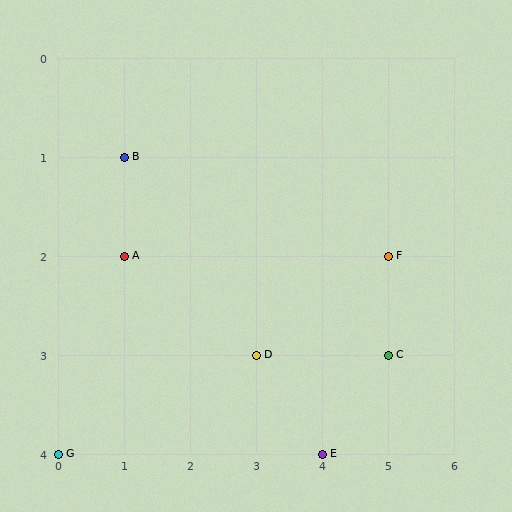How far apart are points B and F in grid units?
Points B and F are 4 columns and 1 row apart (about 4.1 grid units diagonally).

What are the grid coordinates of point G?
Point G is at grid coordinates (0, 4).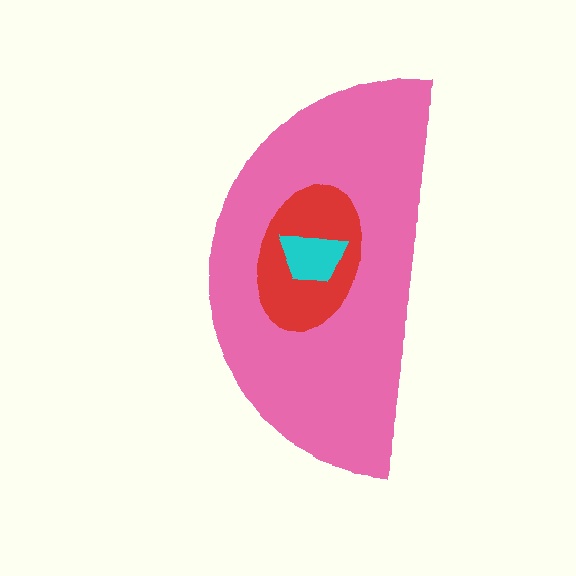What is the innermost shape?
The cyan trapezoid.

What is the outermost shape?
The pink semicircle.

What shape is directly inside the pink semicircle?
The red ellipse.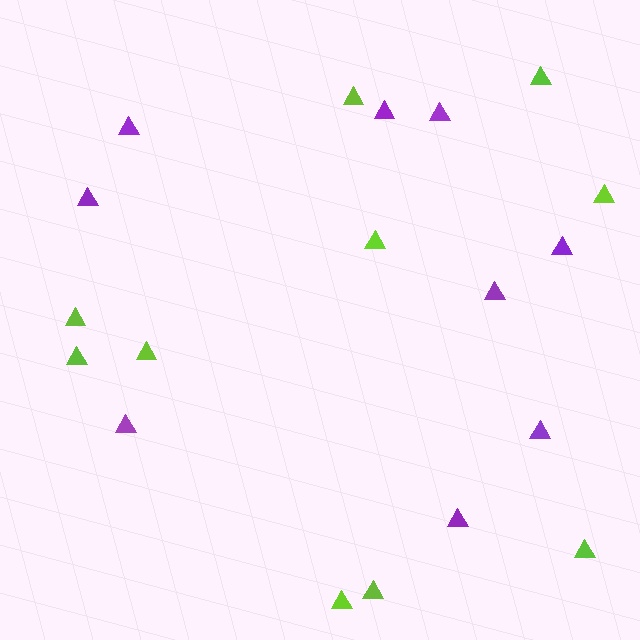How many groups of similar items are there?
There are 2 groups: one group of lime triangles (10) and one group of purple triangles (9).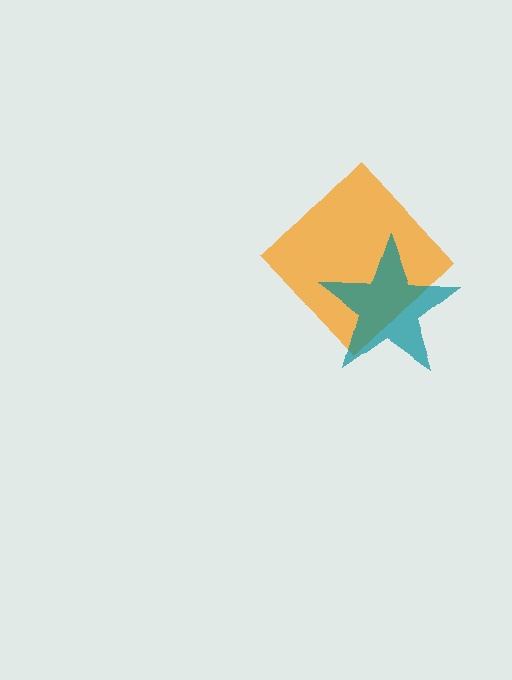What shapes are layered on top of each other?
The layered shapes are: an orange diamond, a teal star.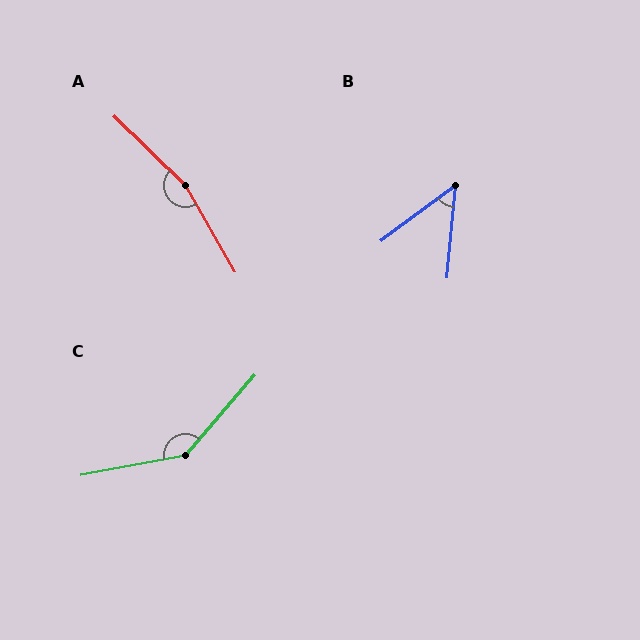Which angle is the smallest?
B, at approximately 48 degrees.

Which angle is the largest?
A, at approximately 164 degrees.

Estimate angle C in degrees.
Approximately 141 degrees.